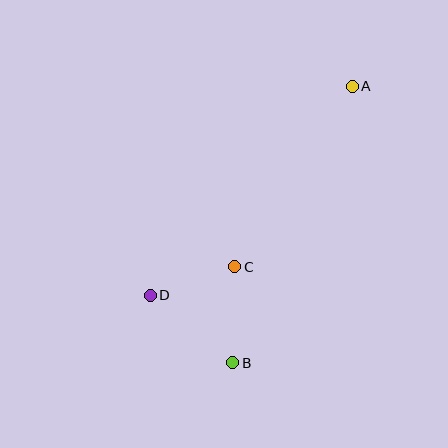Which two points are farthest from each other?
Points A and B are farthest from each other.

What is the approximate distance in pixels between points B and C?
The distance between B and C is approximately 96 pixels.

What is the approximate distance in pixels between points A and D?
The distance between A and D is approximately 291 pixels.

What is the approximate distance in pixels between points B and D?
The distance between B and D is approximately 106 pixels.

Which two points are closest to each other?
Points C and D are closest to each other.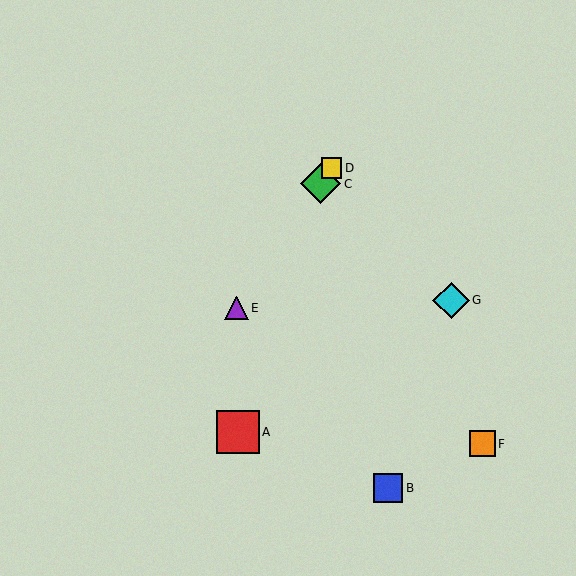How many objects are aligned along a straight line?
3 objects (C, D, E) are aligned along a straight line.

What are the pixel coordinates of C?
Object C is at (321, 184).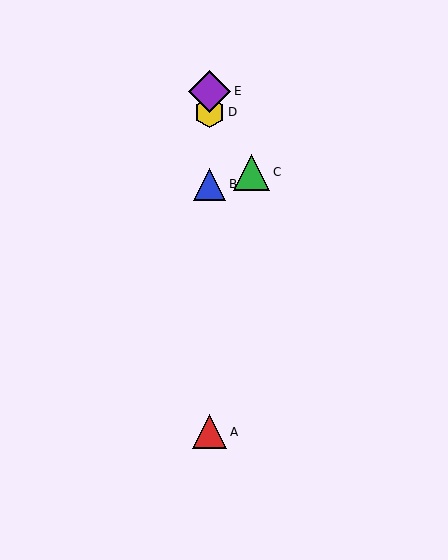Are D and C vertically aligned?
No, D is at x≈210 and C is at x≈252.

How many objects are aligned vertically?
4 objects (A, B, D, E) are aligned vertically.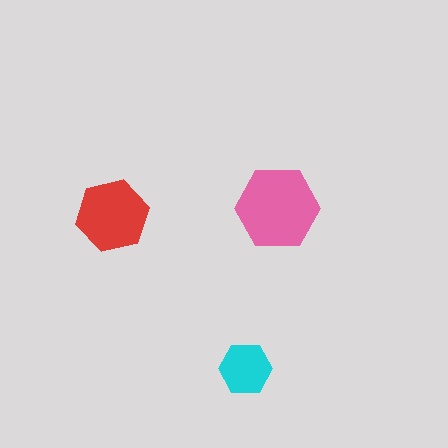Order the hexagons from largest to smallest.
the pink one, the red one, the cyan one.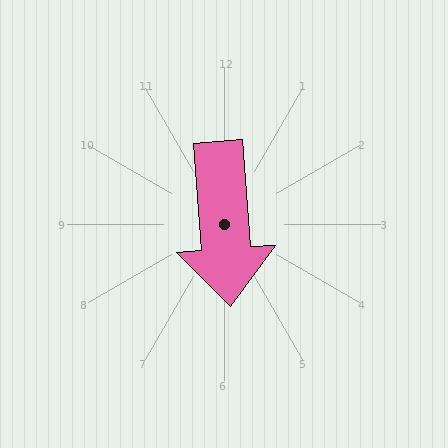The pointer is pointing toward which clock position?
Roughly 6 o'clock.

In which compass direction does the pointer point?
South.